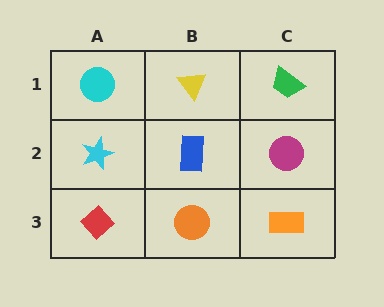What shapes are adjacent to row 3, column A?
A cyan star (row 2, column A), an orange circle (row 3, column B).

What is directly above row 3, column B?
A blue rectangle.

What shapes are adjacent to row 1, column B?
A blue rectangle (row 2, column B), a cyan circle (row 1, column A), a green trapezoid (row 1, column C).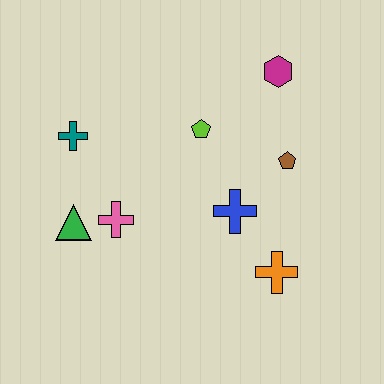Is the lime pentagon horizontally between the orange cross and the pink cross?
Yes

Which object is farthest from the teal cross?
The orange cross is farthest from the teal cross.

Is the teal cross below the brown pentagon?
No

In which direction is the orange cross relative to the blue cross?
The orange cross is below the blue cross.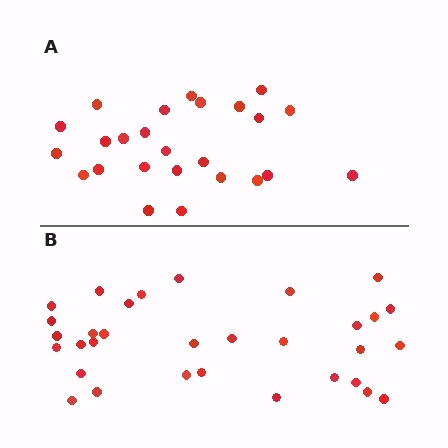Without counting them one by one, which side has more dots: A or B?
Region B (the bottom region) has more dots.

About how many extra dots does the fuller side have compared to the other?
Region B has roughly 8 or so more dots than region A.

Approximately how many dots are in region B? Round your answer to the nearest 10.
About 30 dots. (The exact count is 32, which rounds to 30.)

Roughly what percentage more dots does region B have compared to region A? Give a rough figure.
About 30% more.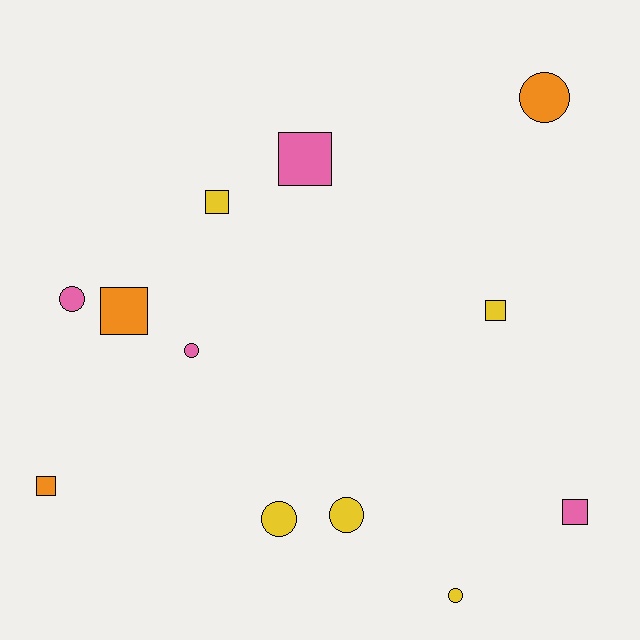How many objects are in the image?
There are 12 objects.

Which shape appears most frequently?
Circle, with 6 objects.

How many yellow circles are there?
There are 3 yellow circles.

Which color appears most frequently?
Yellow, with 5 objects.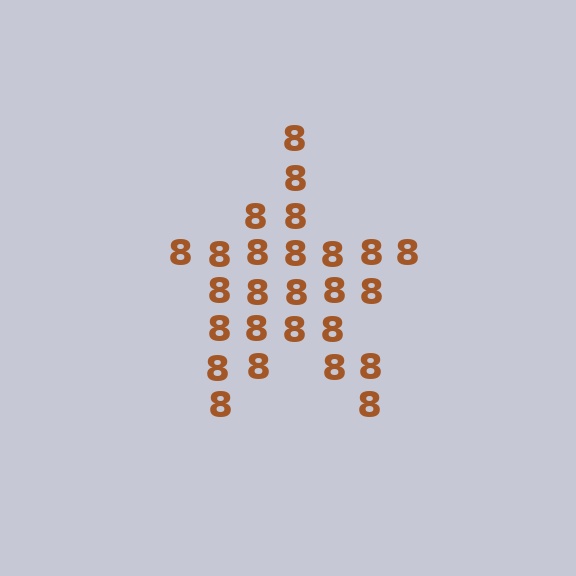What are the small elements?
The small elements are digit 8's.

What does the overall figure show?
The overall figure shows a star.